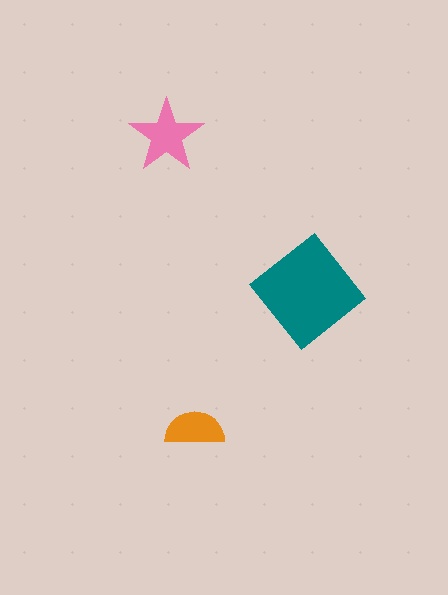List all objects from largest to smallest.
The teal diamond, the pink star, the orange semicircle.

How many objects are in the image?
There are 3 objects in the image.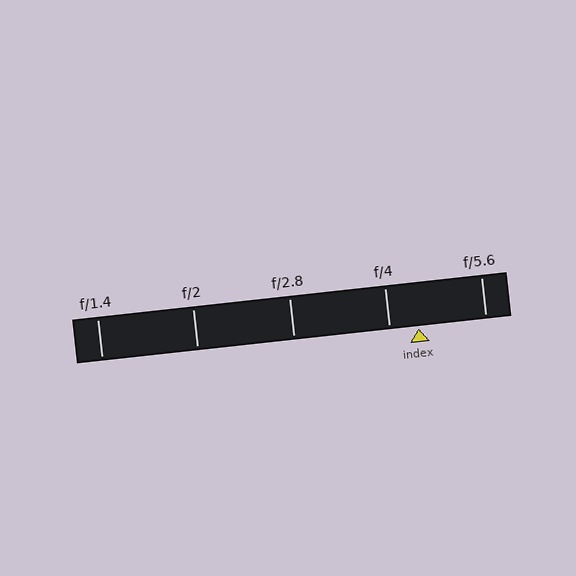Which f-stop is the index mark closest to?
The index mark is closest to f/4.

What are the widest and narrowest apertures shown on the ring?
The widest aperture shown is f/1.4 and the narrowest is f/5.6.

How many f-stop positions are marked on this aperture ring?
There are 5 f-stop positions marked.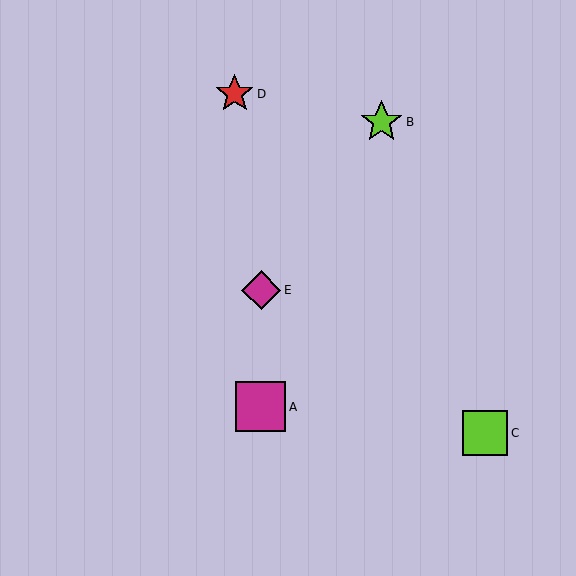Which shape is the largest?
The magenta square (labeled A) is the largest.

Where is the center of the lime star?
The center of the lime star is at (382, 122).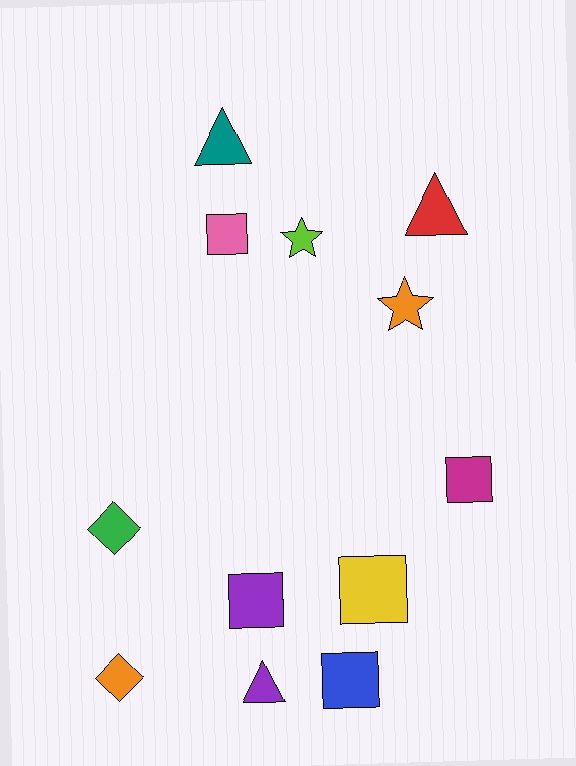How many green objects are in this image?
There is 1 green object.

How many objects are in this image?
There are 12 objects.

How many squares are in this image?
There are 5 squares.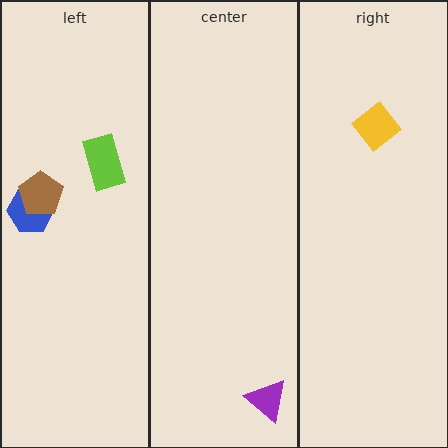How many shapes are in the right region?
1.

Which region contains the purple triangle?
The center region.